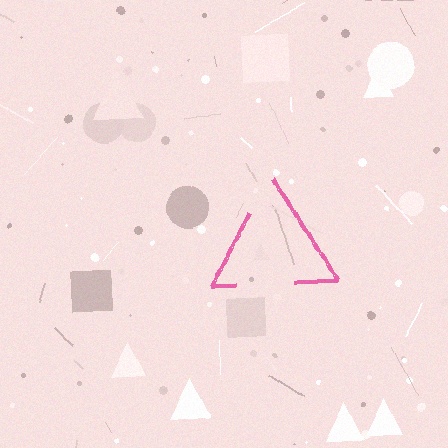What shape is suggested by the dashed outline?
The dashed outline suggests a triangle.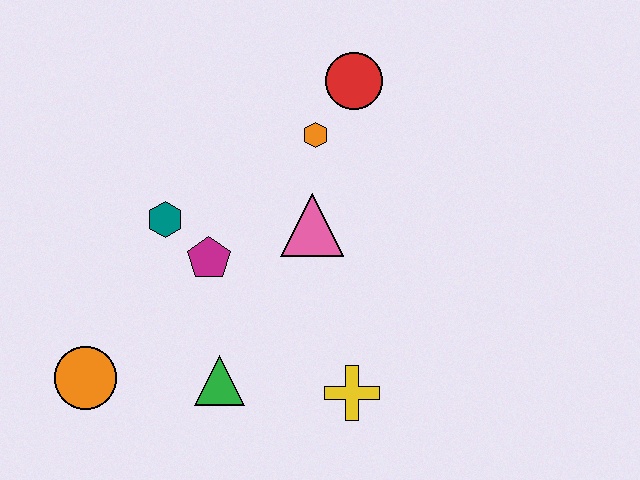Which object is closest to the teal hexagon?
The magenta pentagon is closest to the teal hexagon.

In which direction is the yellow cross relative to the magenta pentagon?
The yellow cross is to the right of the magenta pentagon.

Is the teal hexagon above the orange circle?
Yes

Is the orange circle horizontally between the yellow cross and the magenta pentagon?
No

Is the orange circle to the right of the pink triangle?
No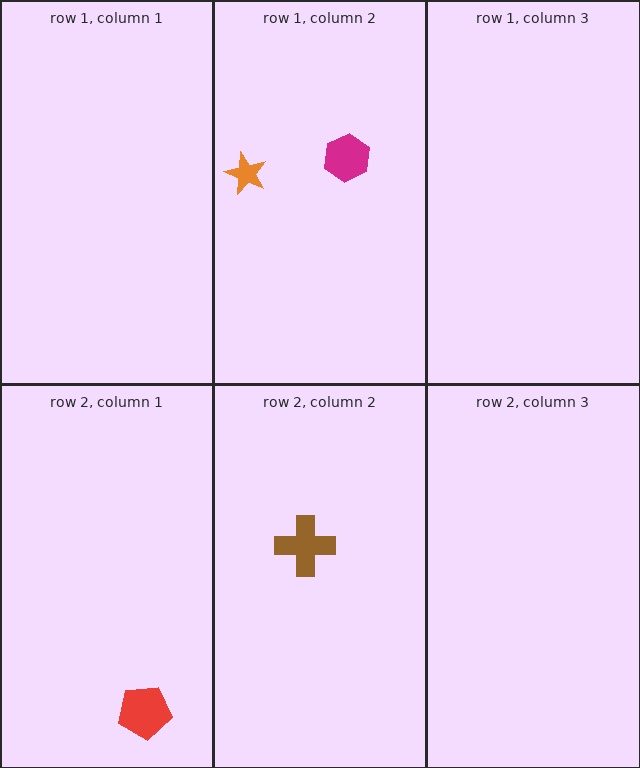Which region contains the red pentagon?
The row 2, column 1 region.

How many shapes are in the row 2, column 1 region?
1.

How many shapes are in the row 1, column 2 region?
2.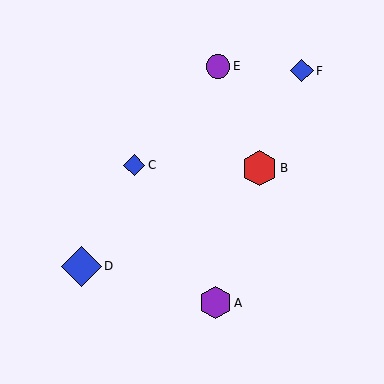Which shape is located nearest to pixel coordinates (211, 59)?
The purple circle (labeled E) at (218, 66) is nearest to that location.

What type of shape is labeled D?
Shape D is a blue diamond.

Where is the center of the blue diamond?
The center of the blue diamond is at (302, 71).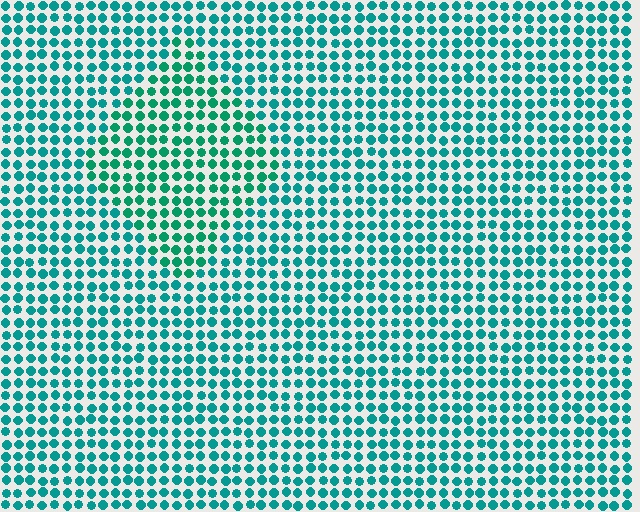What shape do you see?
I see a diamond.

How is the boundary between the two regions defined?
The boundary is defined purely by a slight shift in hue (about 18 degrees). Spacing, size, and orientation are identical on both sides.